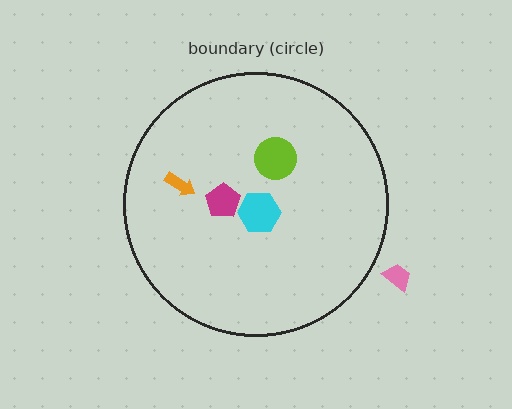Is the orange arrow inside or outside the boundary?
Inside.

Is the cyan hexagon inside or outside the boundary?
Inside.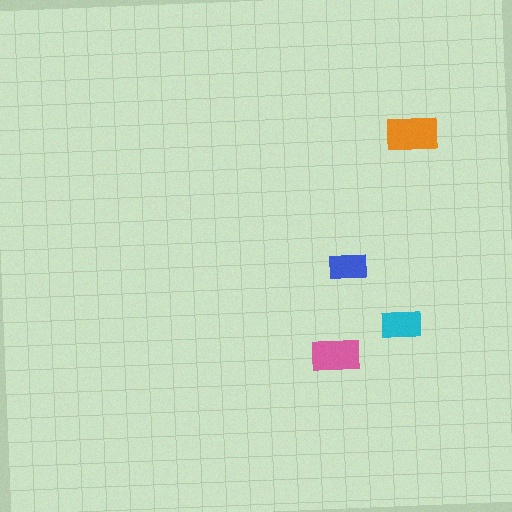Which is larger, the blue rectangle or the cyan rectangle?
The cyan one.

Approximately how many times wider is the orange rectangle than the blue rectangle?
About 1.5 times wider.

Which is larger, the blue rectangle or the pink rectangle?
The pink one.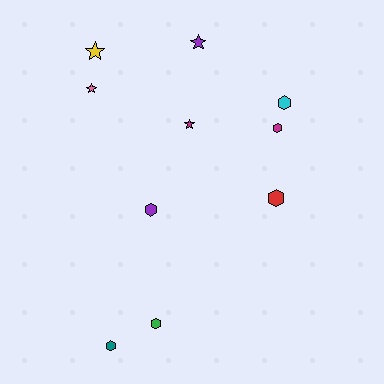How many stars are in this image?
There are 4 stars.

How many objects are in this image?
There are 10 objects.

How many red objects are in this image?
There is 1 red object.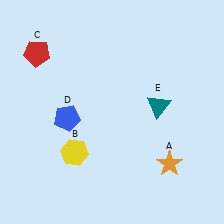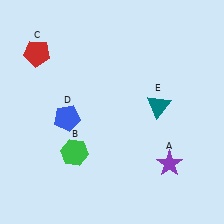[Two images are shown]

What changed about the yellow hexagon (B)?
In Image 1, B is yellow. In Image 2, it changed to green.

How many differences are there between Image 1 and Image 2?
There are 2 differences between the two images.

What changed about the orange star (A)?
In Image 1, A is orange. In Image 2, it changed to purple.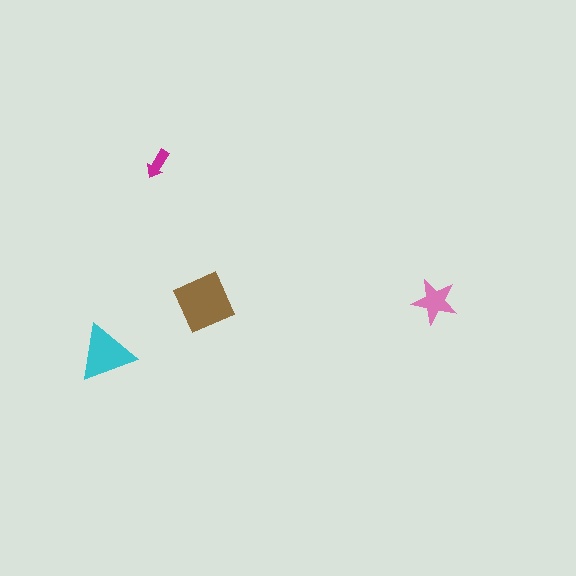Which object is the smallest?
The magenta arrow.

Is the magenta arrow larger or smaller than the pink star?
Smaller.